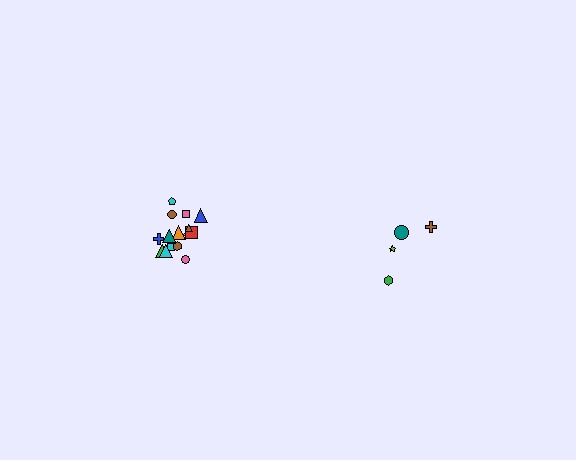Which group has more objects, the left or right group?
The left group.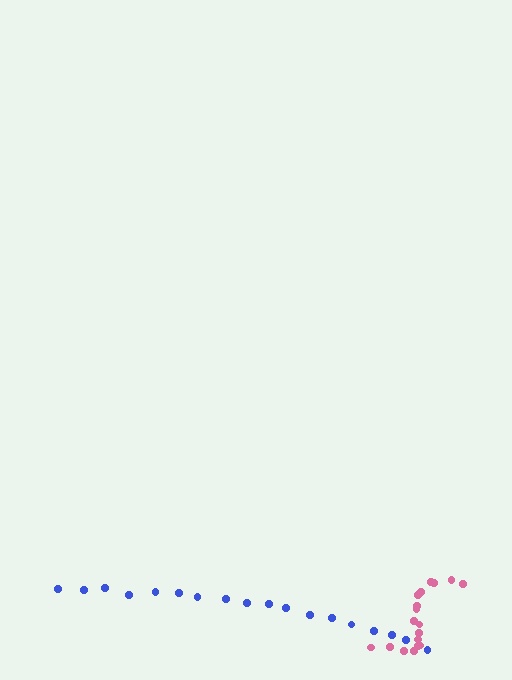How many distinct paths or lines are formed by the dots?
There are 2 distinct paths.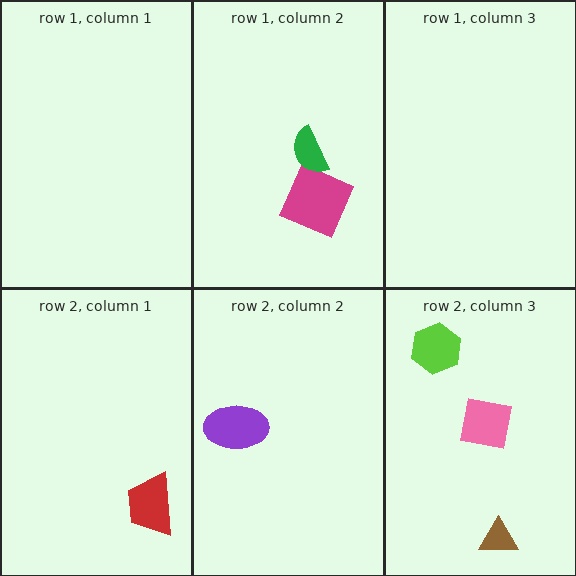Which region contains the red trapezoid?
The row 2, column 1 region.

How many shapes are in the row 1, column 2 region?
2.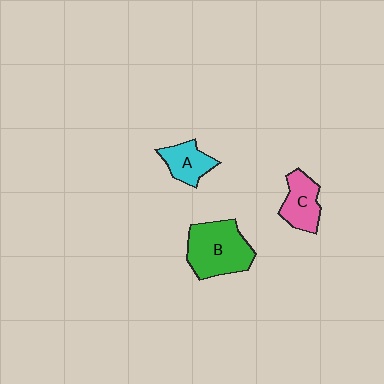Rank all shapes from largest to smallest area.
From largest to smallest: B (green), C (pink), A (cyan).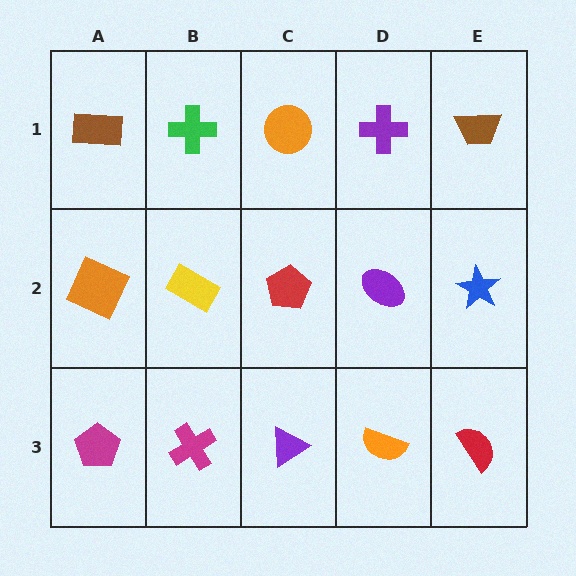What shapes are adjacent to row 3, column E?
A blue star (row 2, column E), an orange semicircle (row 3, column D).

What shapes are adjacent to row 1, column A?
An orange square (row 2, column A), a green cross (row 1, column B).